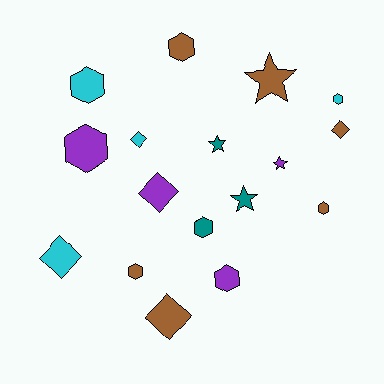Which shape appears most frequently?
Hexagon, with 8 objects.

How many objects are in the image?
There are 17 objects.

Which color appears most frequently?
Brown, with 6 objects.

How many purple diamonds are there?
There is 1 purple diamond.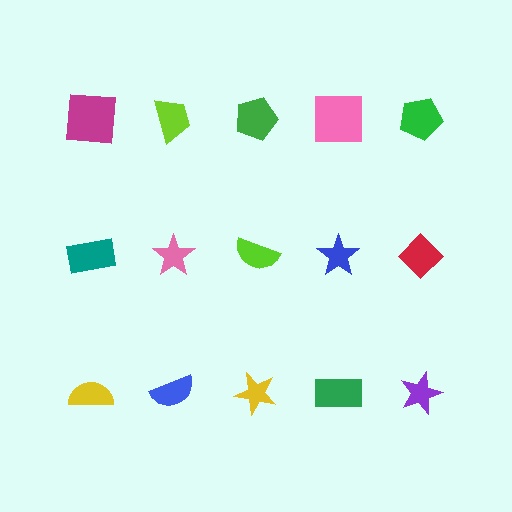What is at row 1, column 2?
A lime trapezoid.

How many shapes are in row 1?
5 shapes.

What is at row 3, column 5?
A purple star.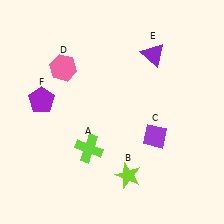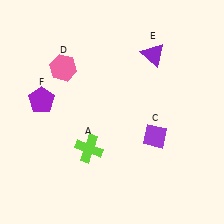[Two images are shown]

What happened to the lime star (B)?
The lime star (B) was removed in Image 2. It was in the bottom-right area of Image 1.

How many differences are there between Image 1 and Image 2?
There is 1 difference between the two images.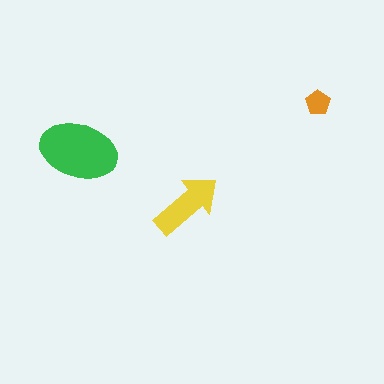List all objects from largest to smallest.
The green ellipse, the yellow arrow, the orange pentagon.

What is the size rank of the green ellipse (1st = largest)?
1st.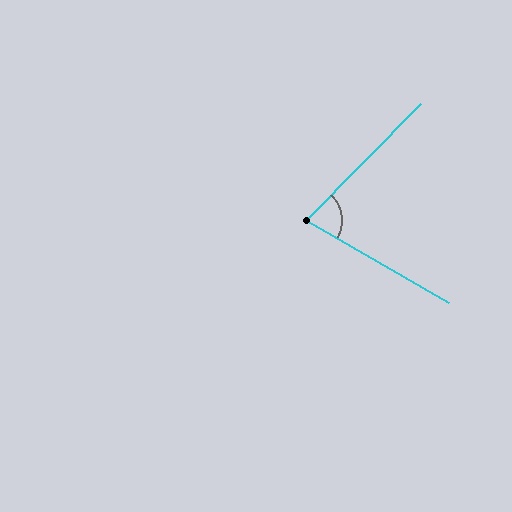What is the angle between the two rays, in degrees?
Approximately 75 degrees.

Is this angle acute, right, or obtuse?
It is acute.